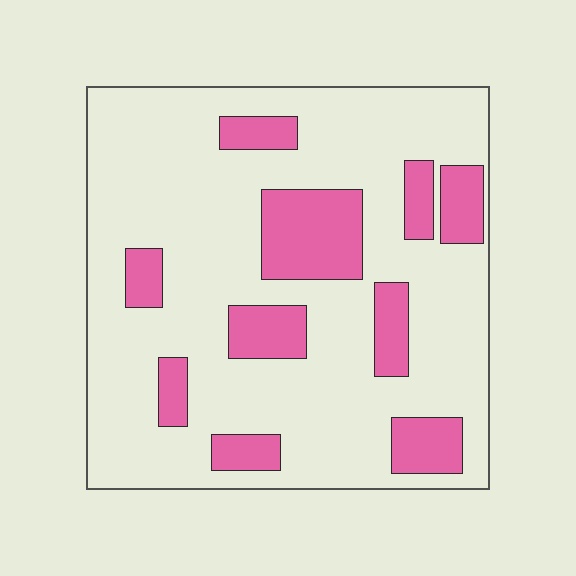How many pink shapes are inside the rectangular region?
10.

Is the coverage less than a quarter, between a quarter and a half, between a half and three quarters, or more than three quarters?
Less than a quarter.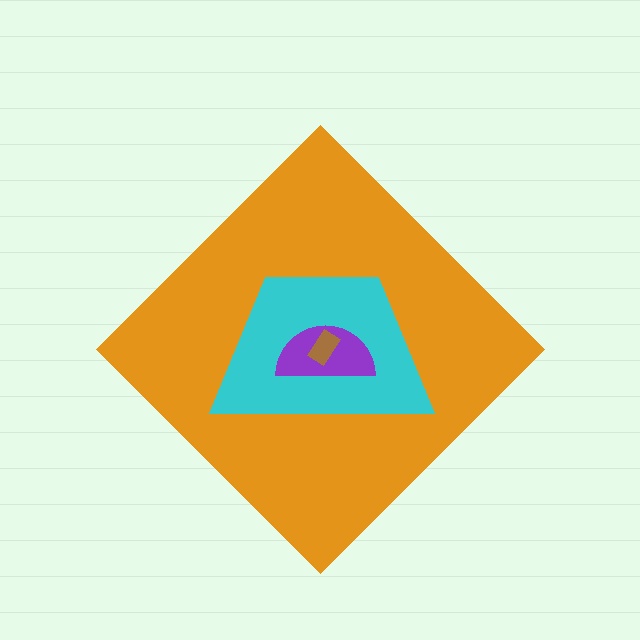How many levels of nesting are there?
4.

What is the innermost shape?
The brown rectangle.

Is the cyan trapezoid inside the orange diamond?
Yes.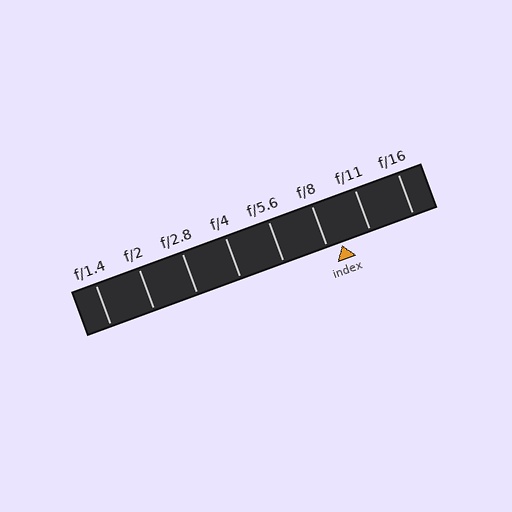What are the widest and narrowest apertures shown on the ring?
The widest aperture shown is f/1.4 and the narrowest is f/16.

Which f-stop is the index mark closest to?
The index mark is closest to f/8.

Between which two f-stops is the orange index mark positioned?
The index mark is between f/8 and f/11.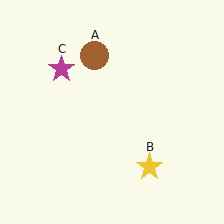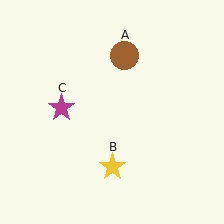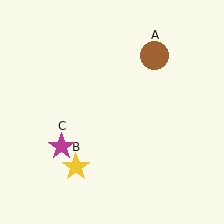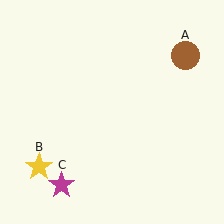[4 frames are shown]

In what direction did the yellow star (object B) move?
The yellow star (object B) moved left.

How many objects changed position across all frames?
3 objects changed position: brown circle (object A), yellow star (object B), magenta star (object C).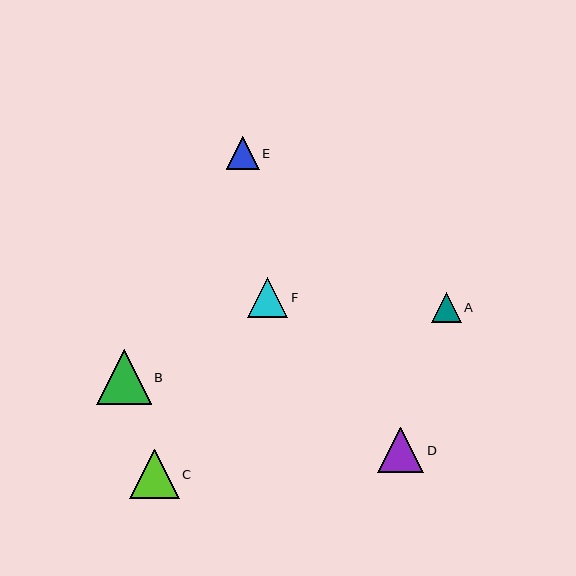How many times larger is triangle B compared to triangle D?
Triangle B is approximately 1.2 times the size of triangle D.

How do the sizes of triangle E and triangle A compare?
Triangle E and triangle A are approximately the same size.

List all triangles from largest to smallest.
From largest to smallest: B, C, D, F, E, A.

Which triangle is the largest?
Triangle B is the largest with a size of approximately 54 pixels.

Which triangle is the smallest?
Triangle A is the smallest with a size of approximately 30 pixels.